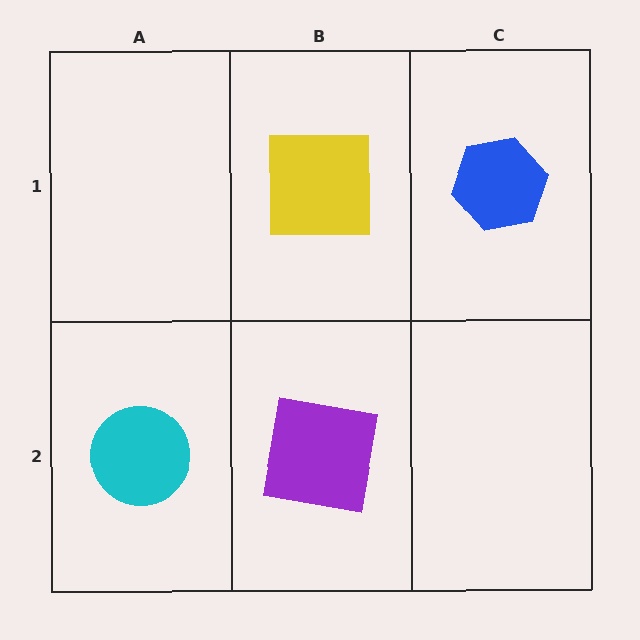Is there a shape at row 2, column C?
No, that cell is empty.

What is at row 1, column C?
A blue hexagon.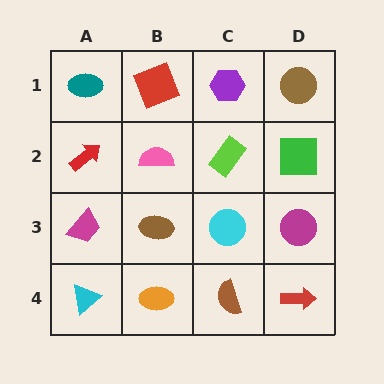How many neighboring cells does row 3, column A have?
3.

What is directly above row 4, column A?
A magenta trapezoid.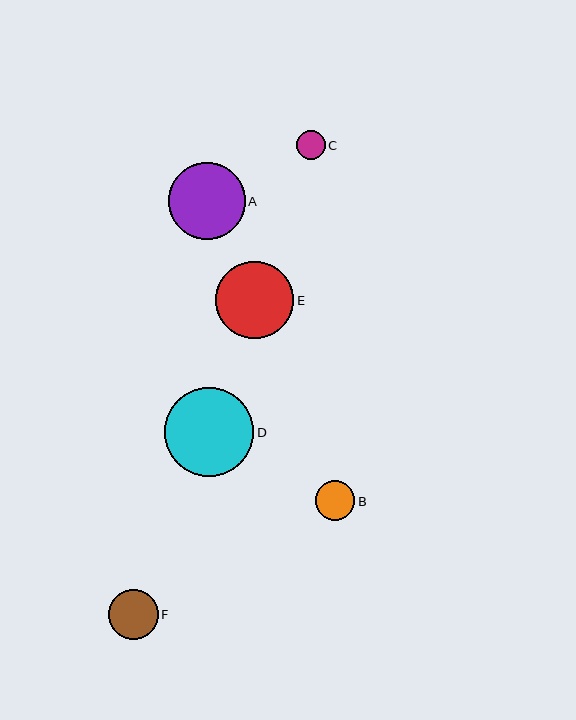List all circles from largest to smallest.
From largest to smallest: D, E, A, F, B, C.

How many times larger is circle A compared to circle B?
Circle A is approximately 1.9 times the size of circle B.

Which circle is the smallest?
Circle C is the smallest with a size of approximately 28 pixels.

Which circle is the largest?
Circle D is the largest with a size of approximately 89 pixels.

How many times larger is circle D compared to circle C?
Circle D is approximately 3.1 times the size of circle C.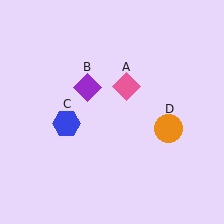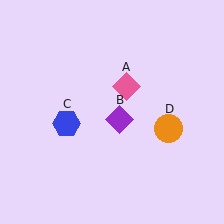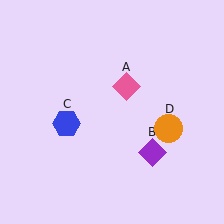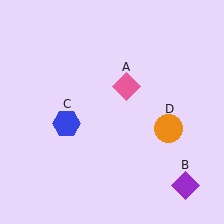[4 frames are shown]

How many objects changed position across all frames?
1 object changed position: purple diamond (object B).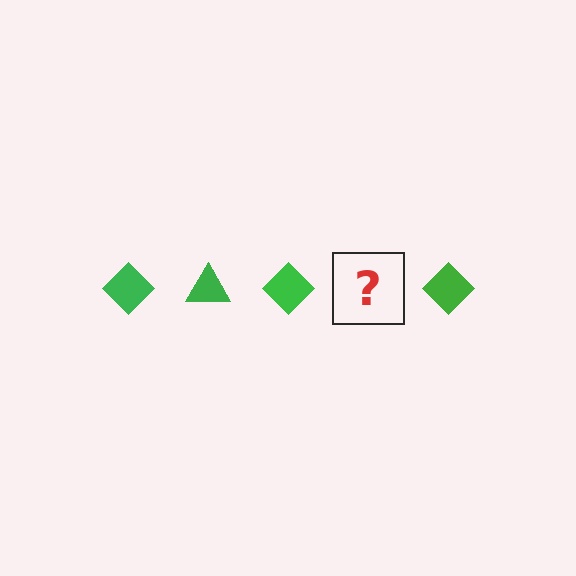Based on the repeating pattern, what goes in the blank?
The blank should be a green triangle.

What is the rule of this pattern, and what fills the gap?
The rule is that the pattern cycles through diamond, triangle shapes in green. The gap should be filled with a green triangle.